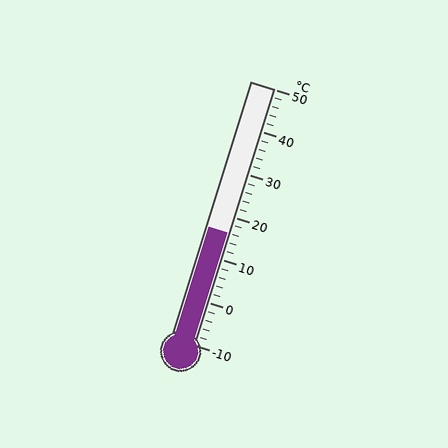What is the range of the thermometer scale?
The thermometer scale ranges from -10°C to 50°C.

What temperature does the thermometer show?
The thermometer shows approximately 16°C.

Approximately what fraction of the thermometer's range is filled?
The thermometer is filled to approximately 45% of its range.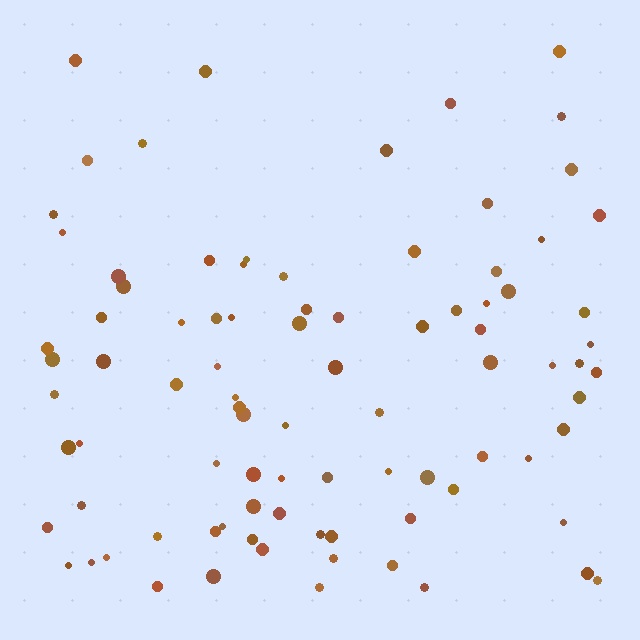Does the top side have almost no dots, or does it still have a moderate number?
Still a moderate number, just noticeably fewer than the bottom.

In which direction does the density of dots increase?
From top to bottom, with the bottom side densest.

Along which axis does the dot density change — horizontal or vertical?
Vertical.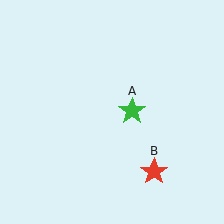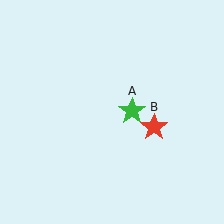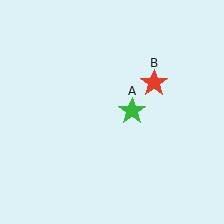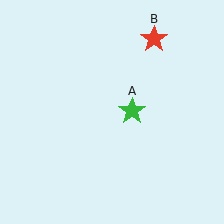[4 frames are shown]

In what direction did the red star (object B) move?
The red star (object B) moved up.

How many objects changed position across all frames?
1 object changed position: red star (object B).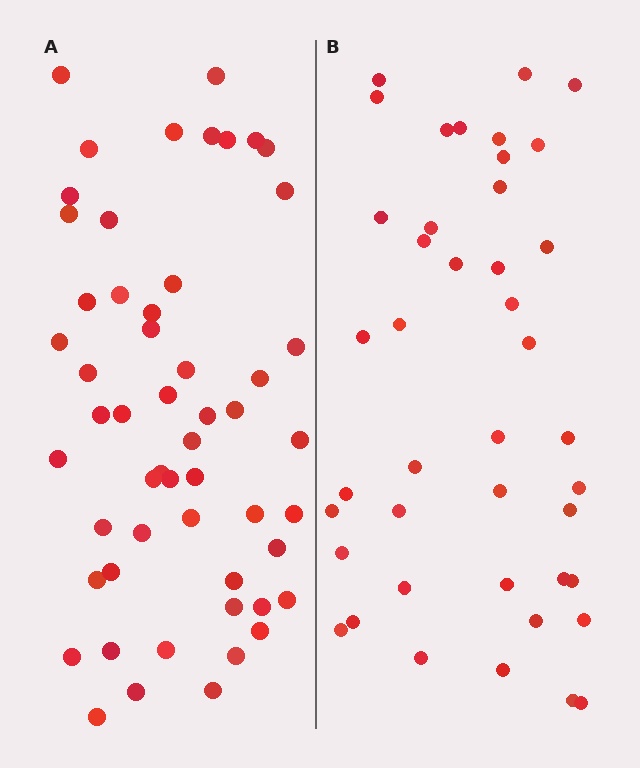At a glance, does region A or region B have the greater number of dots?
Region A (the left region) has more dots.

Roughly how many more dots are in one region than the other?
Region A has roughly 12 or so more dots than region B.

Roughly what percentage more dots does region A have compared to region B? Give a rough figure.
About 30% more.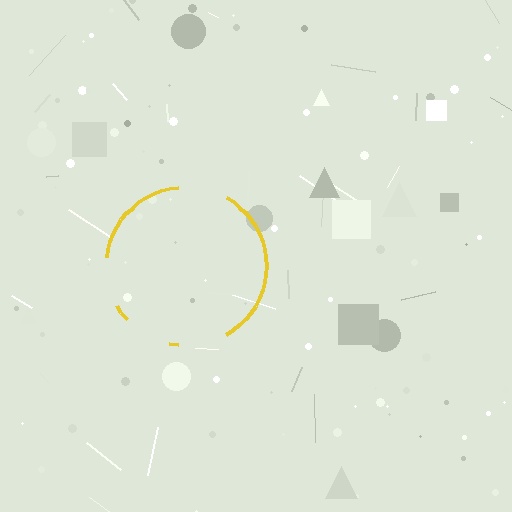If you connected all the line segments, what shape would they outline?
They would outline a circle.